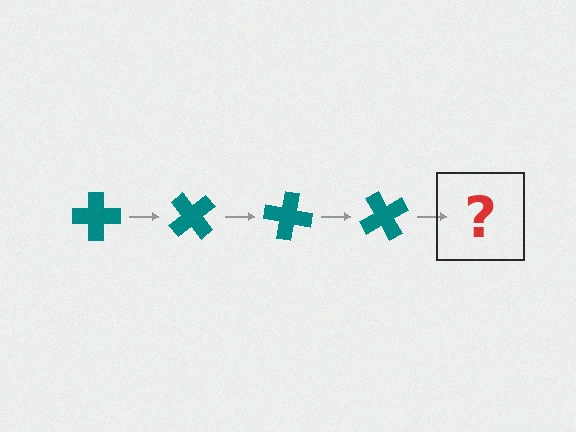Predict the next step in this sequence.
The next step is a teal cross rotated 200 degrees.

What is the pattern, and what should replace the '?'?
The pattern is that the cross rotates 50 degrees each step. The '?' should be a teal cross rotated 200 degrees.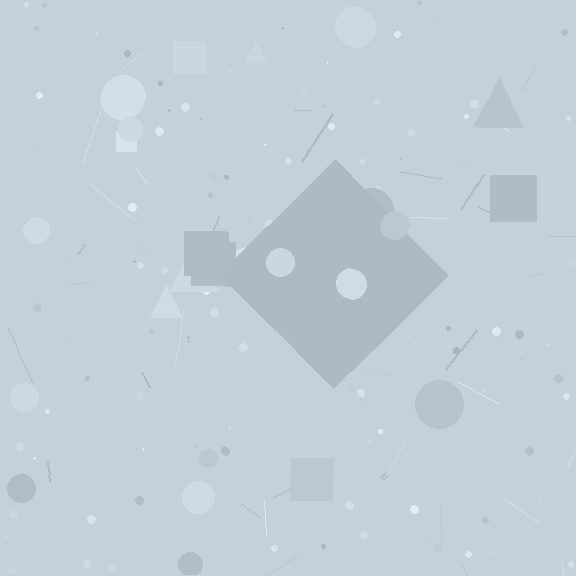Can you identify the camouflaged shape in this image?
The camouflaged shape is a diamond.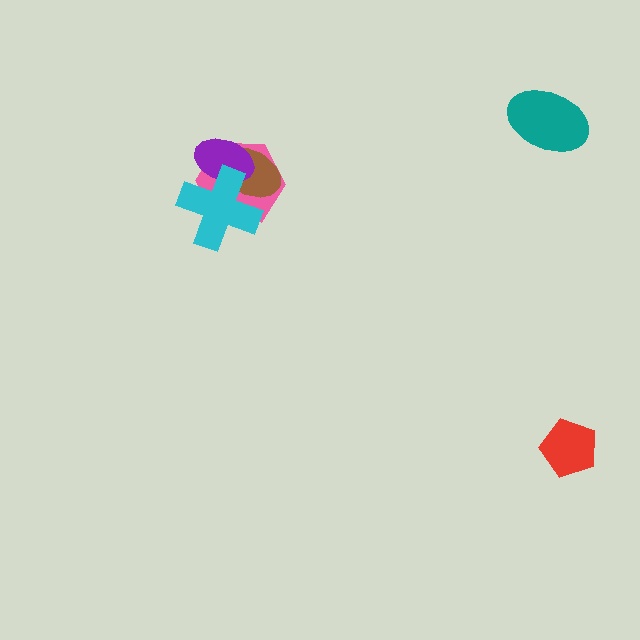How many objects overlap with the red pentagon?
0 objects overlap with the red pentagon.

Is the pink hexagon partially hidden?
Yes, it is partially covered by another shape.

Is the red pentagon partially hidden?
No, no other shape covers it.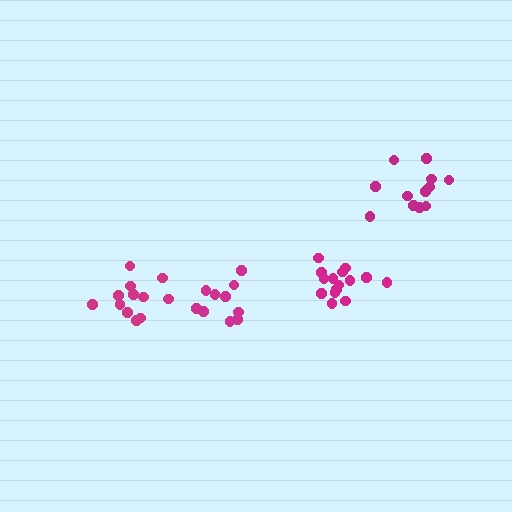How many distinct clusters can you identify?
There are 4 distinct clusters.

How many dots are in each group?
Group 1: 12 dots, Group 2: 10 dots, Group 3: 12 dots, Group 4: 15 dots (49 total).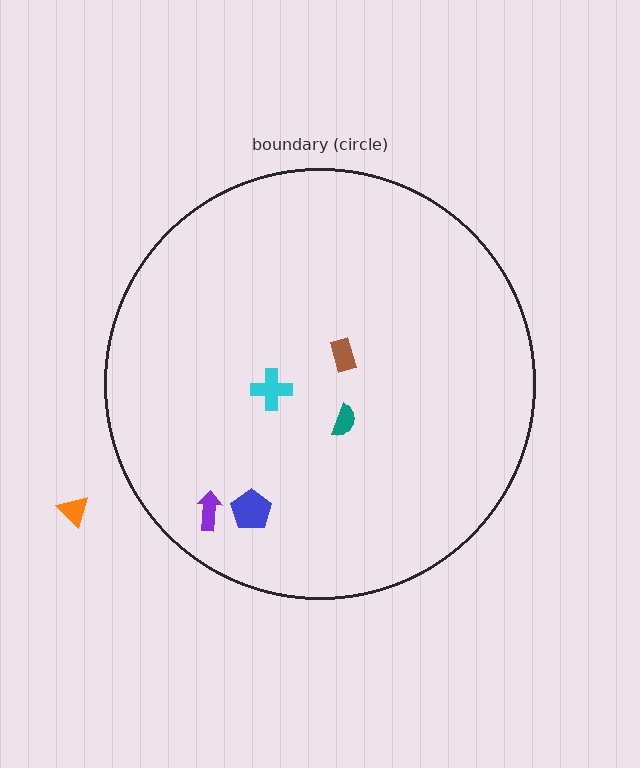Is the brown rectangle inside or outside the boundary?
Inside.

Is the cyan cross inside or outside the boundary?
Inside.